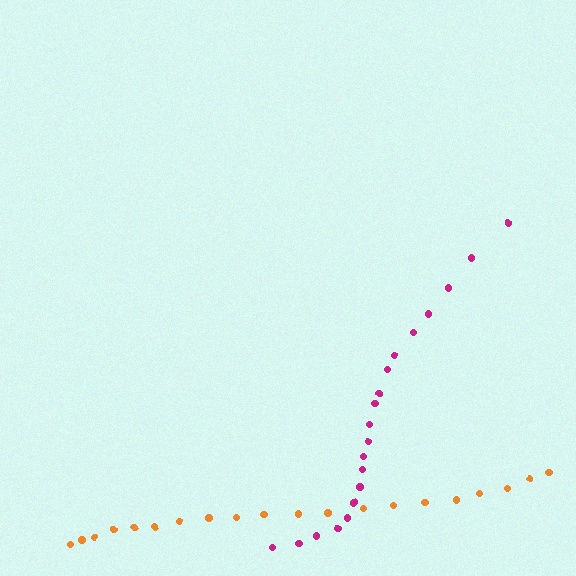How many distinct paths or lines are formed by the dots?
There are 2 distinct paths.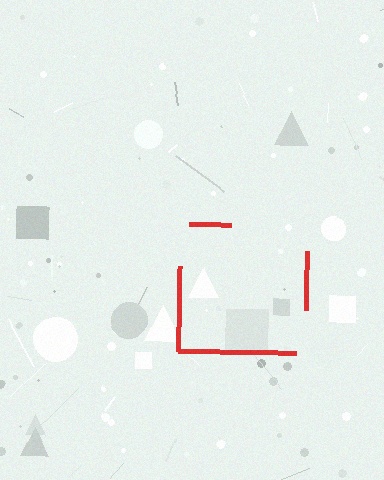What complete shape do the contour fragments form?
The contour fragments form a square.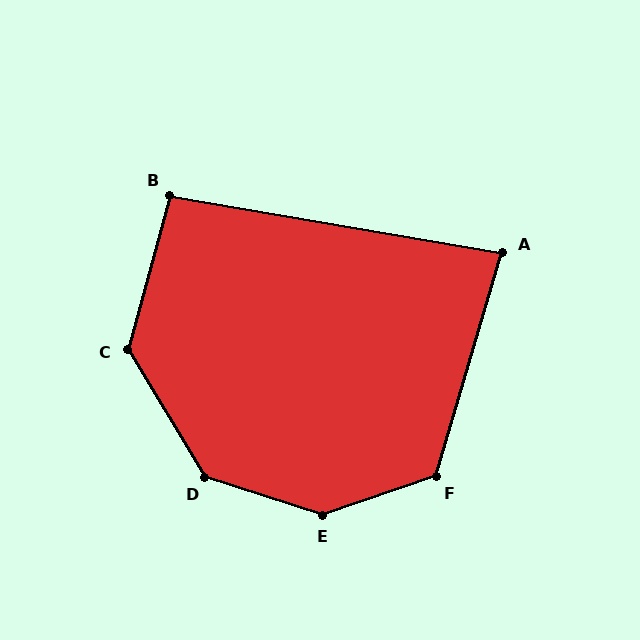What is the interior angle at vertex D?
Approximately 139 degrees (obtuse).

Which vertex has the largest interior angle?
E, at approximately 144 degrees.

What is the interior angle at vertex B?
Approximately 96 degrees (obtuse).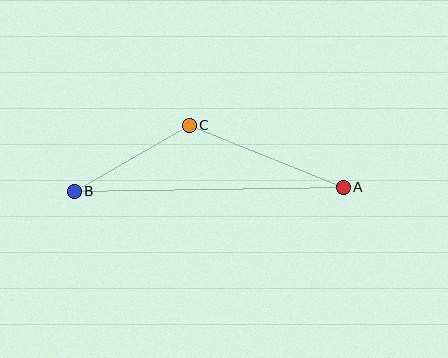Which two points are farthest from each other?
Points A and B are farthest from each other.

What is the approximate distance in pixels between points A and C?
The distance between A and C is approximately 166 pixels.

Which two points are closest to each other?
Points B and C are closest to each other.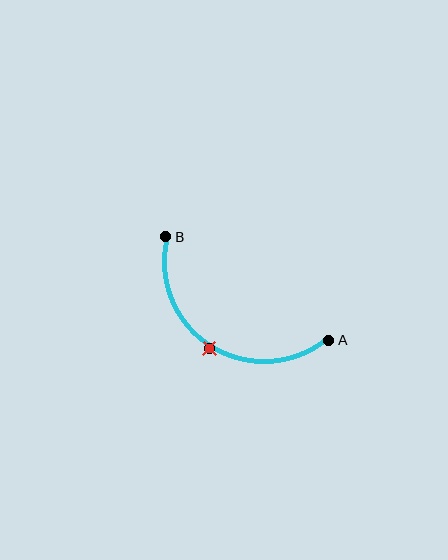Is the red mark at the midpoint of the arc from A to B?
Yes. The red mark lies on the arc at equal arc-length from both A and B — it is the arc midpoint.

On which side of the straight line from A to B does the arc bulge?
The arc bulges below the straight line connecting A and B.